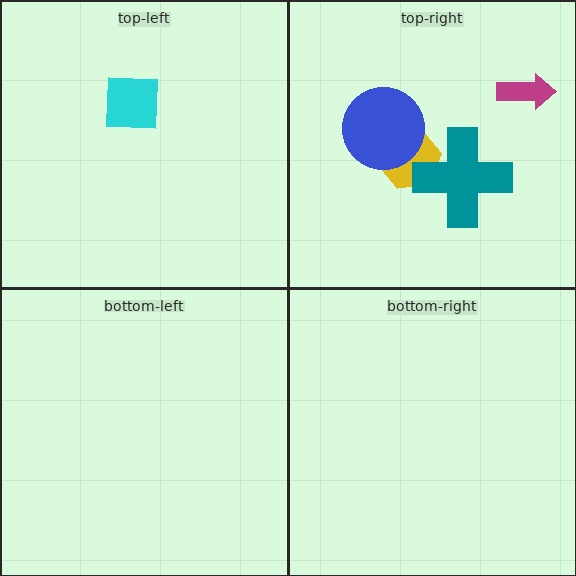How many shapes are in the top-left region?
1.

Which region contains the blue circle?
The top-right region.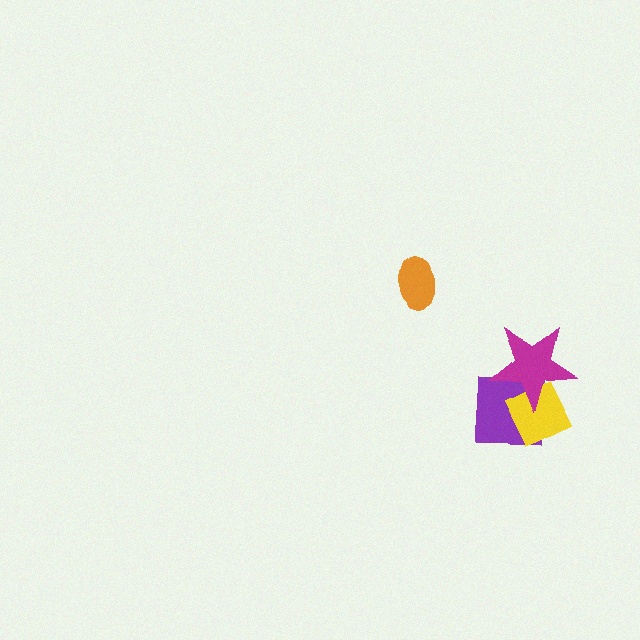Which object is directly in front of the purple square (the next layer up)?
The yellow diamond is directly in front of the purple square.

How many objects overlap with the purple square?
2 objects overlap with the purple square.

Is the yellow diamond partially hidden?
Yes, it is partially covered by another shape.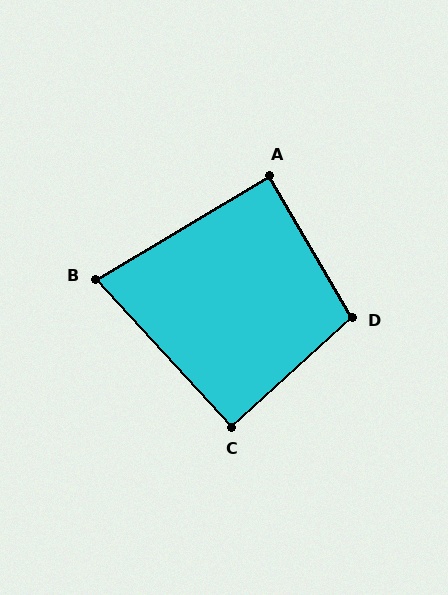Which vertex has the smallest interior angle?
B, at approximately 78 degrees.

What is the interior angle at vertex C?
Approximately 90 degrees (approximately right).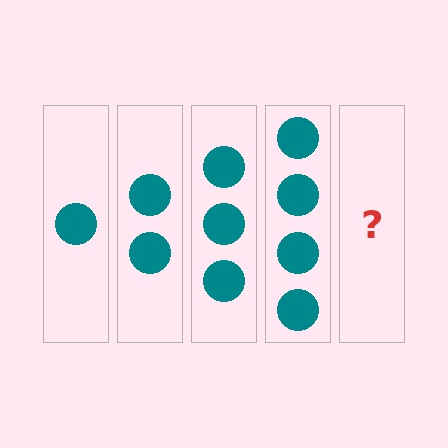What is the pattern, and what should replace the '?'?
The pattern is that each step adds one more circle. The '?' should be 5 circles.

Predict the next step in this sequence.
The next step is 5 circles.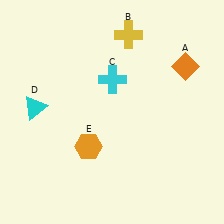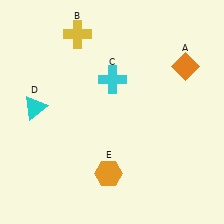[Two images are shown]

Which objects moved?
The objects that moved are: the yellow cross (B), the orange hexagon (E).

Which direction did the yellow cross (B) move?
The yellow cross (B) moved left.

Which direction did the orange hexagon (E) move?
The orange hexagon (E) moved down.